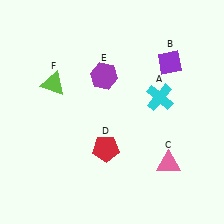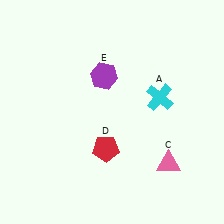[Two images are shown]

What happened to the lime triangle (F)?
The lime triangle (F) was removed in Image 2. It was in the top-left area of Image 1.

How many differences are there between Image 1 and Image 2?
There are 2 differences between the two images.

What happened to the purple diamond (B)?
The purple diamond (B) was removed in Image 2. It was in the top-right area of Image 1.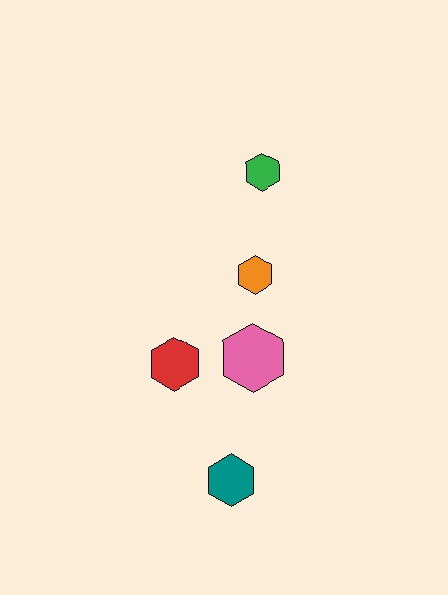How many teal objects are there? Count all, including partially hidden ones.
There is 1 teal object.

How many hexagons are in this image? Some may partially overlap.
There are 5 hexagons.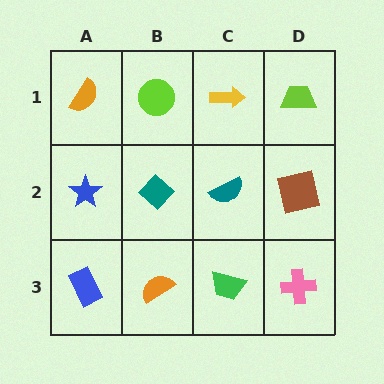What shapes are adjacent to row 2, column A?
An orange semicircle (row 1, column A), a blue rectangle (row 3, column A), a teal diamond (row 2, column B).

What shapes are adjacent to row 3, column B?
A teal diamond (row 2, column B), a blue rectangle (row 3, column A), a green trapezoid (row 3, column C).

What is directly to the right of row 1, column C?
A lime trapezoid.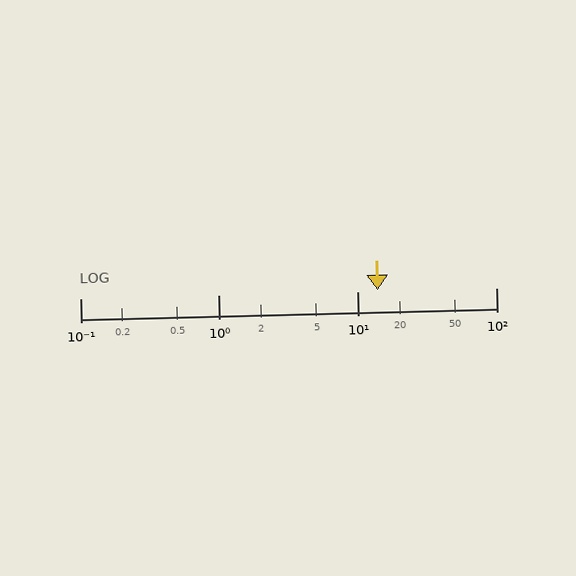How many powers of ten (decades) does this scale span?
The scale spans 3 decades, from 0.1 to 100.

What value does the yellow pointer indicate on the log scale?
The pointer indicates approximately 14.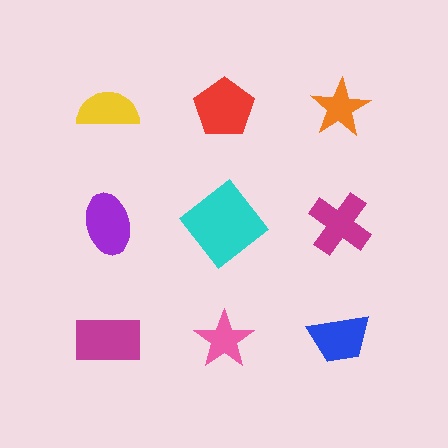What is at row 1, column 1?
A yellow semicircle.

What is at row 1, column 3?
An orange star.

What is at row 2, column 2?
A cyan diamond.